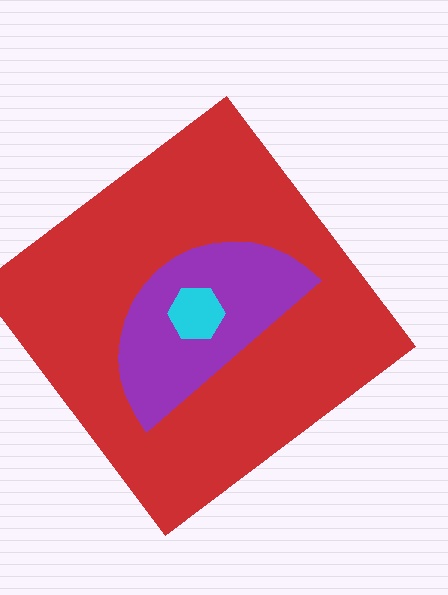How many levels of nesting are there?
3.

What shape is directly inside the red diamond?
The purple semicircle.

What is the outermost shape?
The red diamond.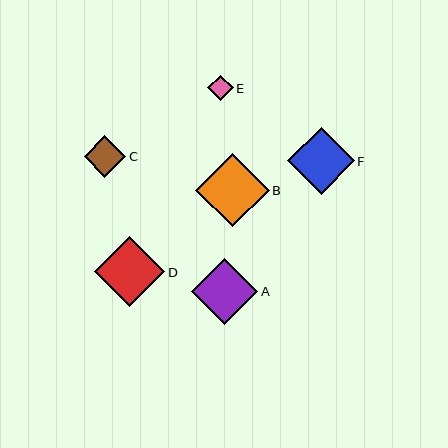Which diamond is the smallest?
Diamond E is the smallest with a size of approximately 26 pixels.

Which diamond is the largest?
Diamond B is the largest with a size of approximately 73 pixels.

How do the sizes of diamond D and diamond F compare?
Diamond D and diamond F are approximately the same size.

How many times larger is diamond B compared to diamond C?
Diamond B is approximately 1.8 times the size of diamond C.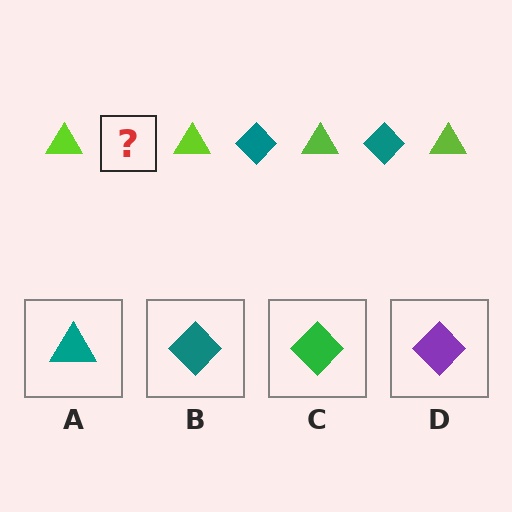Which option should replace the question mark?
Option B.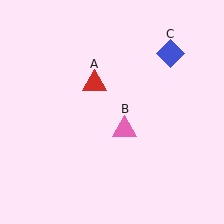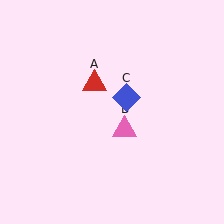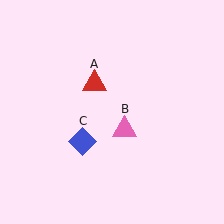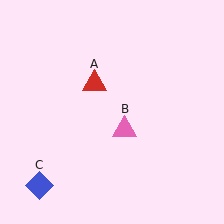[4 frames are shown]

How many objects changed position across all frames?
1 object changed position: blue diamond (object C).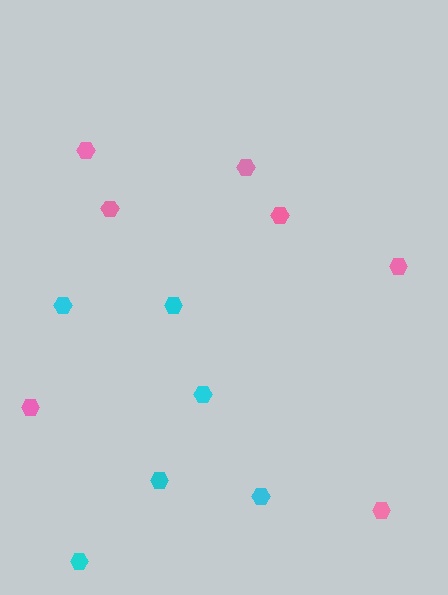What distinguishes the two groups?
There are 2 groups: one group of cyan hexagons (6) and one group of pink hexagons (7).